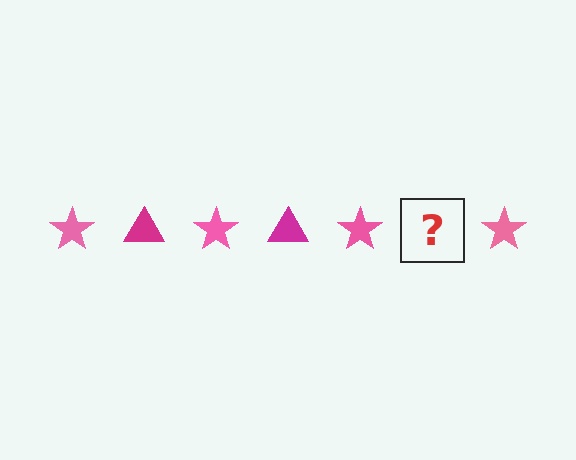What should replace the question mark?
The question mark should be replaced with a magenta triangle.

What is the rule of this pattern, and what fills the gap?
The rule is that the pattern alternates between pink star and magenta triangle. The gap should be filled with a magenta triangle.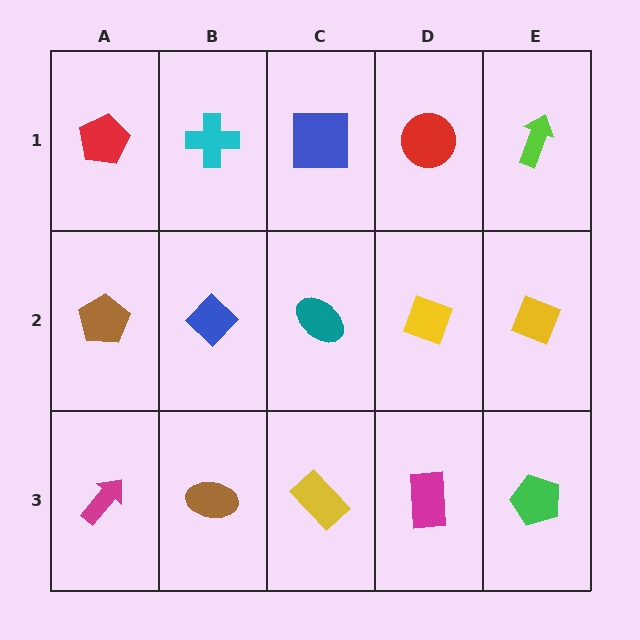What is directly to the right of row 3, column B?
A yellow rectangle.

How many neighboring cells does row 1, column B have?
3.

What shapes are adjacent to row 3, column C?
A teal ellipse (row 2, column C), a brown ellipse (row 3, column B), a magenta rectangle (row 3, column D).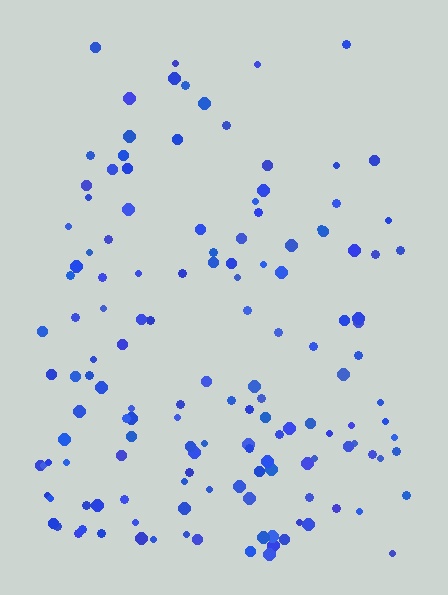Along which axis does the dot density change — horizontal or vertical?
Vertical.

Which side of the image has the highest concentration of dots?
The bottom.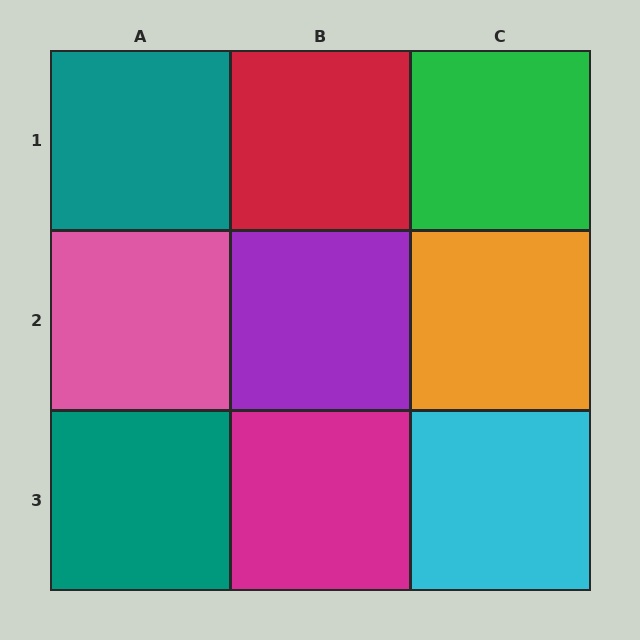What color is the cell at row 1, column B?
Red.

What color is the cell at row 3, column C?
Cyan.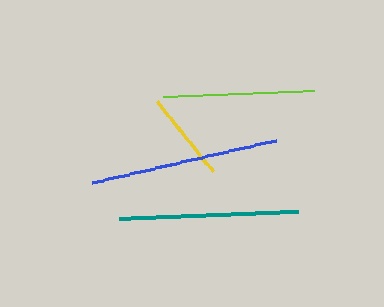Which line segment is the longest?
The blue line is the longest at approximately 188 pixels.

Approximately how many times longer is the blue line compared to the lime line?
The blue line is approximately 1.2 times the length of the lime line.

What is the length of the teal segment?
The teal segment is approximately 180 pixels long.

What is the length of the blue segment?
The blue segment is approximately 188 pixels long.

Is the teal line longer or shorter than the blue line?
The blue line is longer than the teal line.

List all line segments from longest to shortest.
From longest to shortest: blue, teal, lime, yellow.